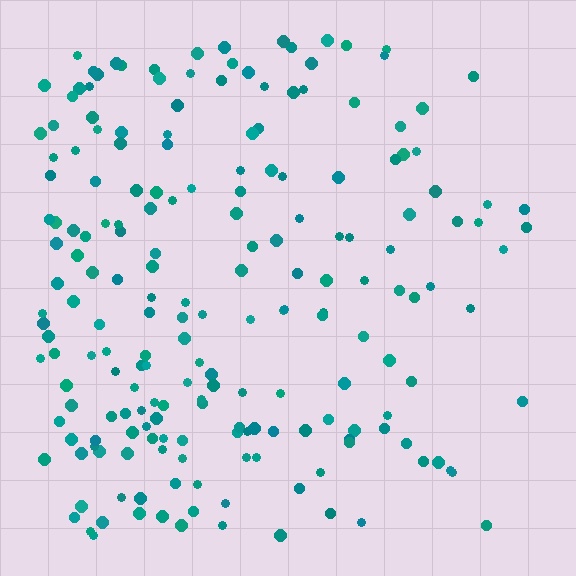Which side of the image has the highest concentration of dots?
The left.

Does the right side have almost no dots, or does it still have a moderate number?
Still a moderate number, just noticeably fewer than the left.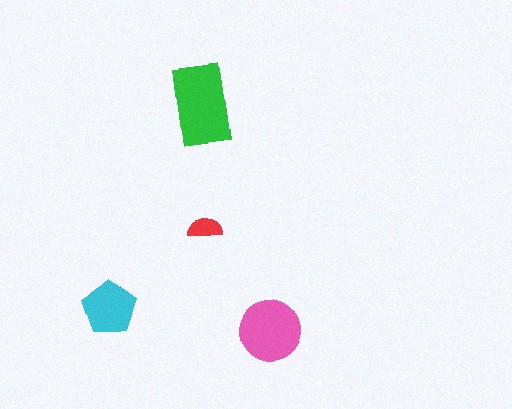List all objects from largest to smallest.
The green rectangle, the pink circle, the cyan pentagon, the red semicircle.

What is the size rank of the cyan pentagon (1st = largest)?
3rd.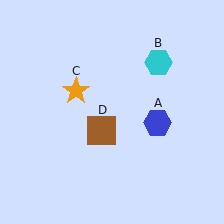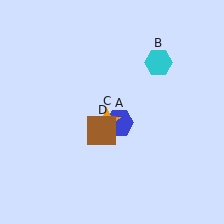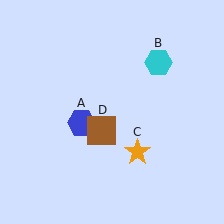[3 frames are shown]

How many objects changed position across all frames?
2 objects changed position: blue hexagon (object A), orange star (object C).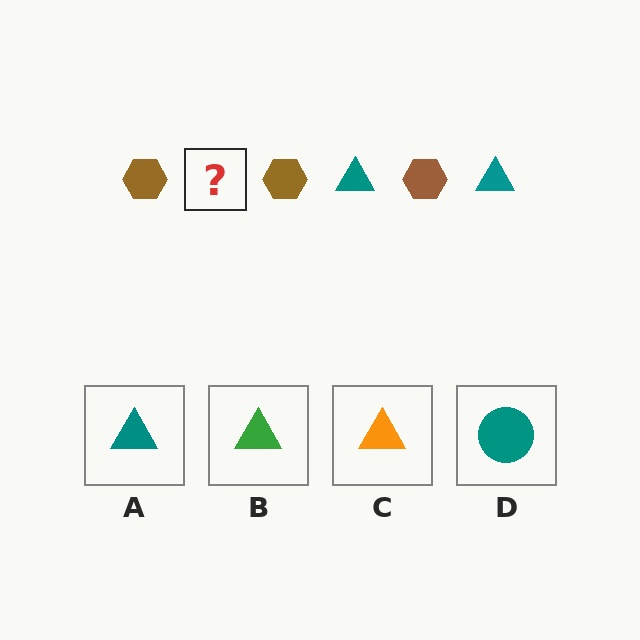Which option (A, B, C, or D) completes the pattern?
A.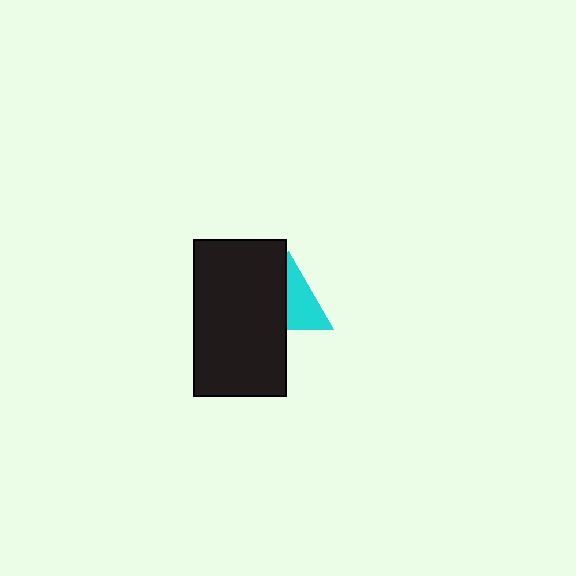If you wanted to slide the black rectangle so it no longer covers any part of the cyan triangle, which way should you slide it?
Slide it left — that is the most direct way to separate the two shapes.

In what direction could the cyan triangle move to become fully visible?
The cyan triangle could move right. That would shift it out from behind the black rectangle entirely.